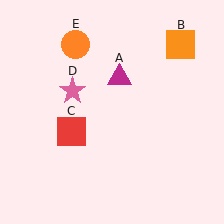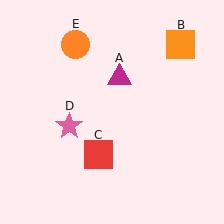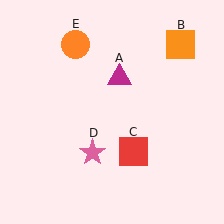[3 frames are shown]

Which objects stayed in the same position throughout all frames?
Magenta triangle (object A) and orange square (object B) and orange circle (object E) remained stationary.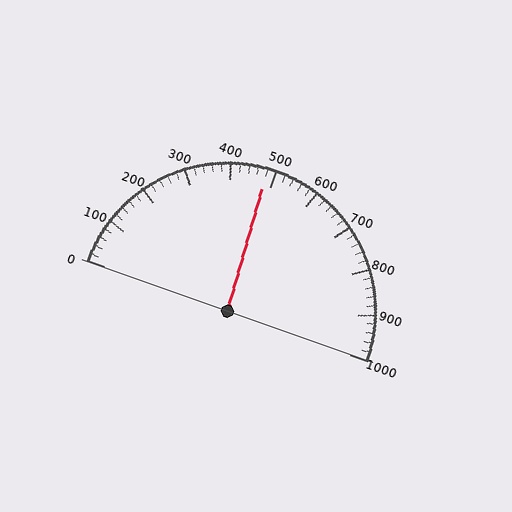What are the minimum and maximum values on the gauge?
The gauge ranges from 0 to 1000.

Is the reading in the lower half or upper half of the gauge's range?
The reading is in the lower half of the range (0 to 1000).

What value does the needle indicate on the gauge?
The needle indicates approximately 480.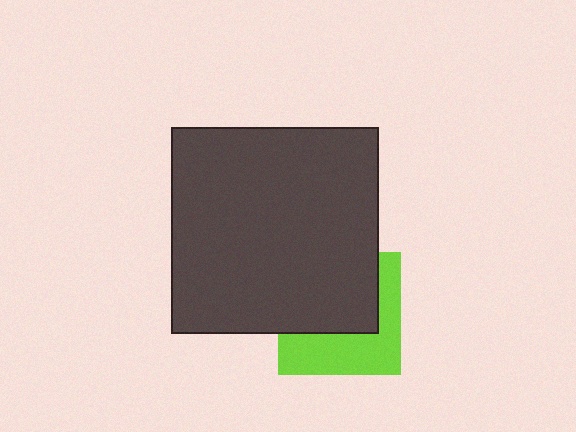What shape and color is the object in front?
The object in front is a dark gray rectangle.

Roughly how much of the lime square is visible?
About half of it is visible (roughly 46%).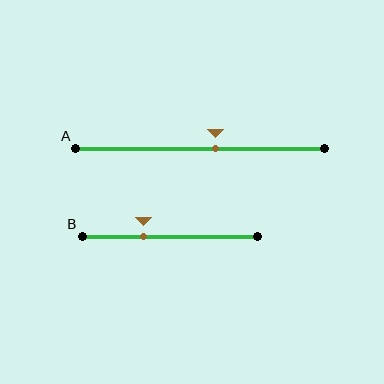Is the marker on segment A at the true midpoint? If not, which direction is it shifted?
No, the marker on segment A is shifted to the right by about 6% of the segment length.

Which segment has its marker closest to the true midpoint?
Segment A has its marker closest to the true midpoint.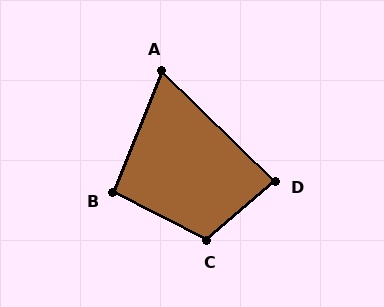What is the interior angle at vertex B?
Approximately 95 degrees (obtuse).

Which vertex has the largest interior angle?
C, at approximately 112 degrees.